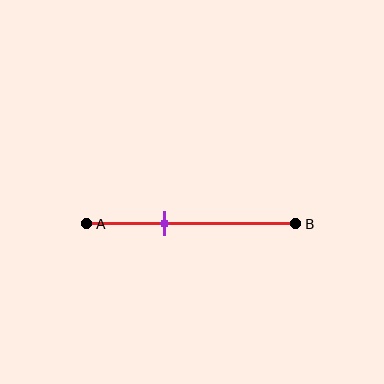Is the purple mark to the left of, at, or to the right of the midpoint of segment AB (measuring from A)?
The purple mark is to the left of the midpoint of segment AB.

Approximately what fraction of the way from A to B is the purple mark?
The purple mark is approximately 35% of the way from A to B.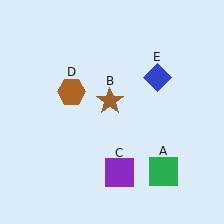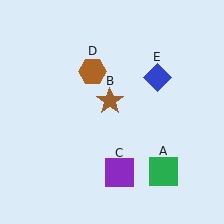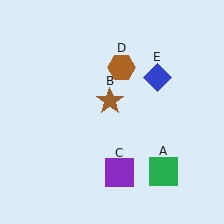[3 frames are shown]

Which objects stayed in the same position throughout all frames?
Green square (object A) and brown star (object B) and purple square (object C) and blue diamond (object E) remained stationary.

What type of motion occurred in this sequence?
The brown hexagon (object D) rotated clockwise around the center of the scene.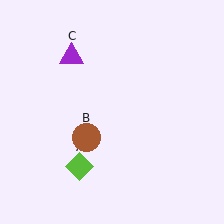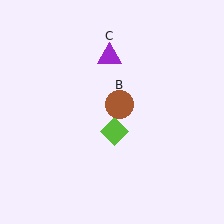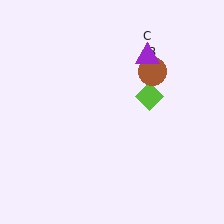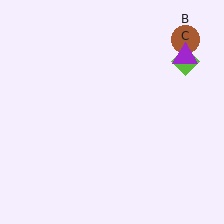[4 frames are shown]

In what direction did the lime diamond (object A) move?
The lime diamond (object A) moved up and to the right.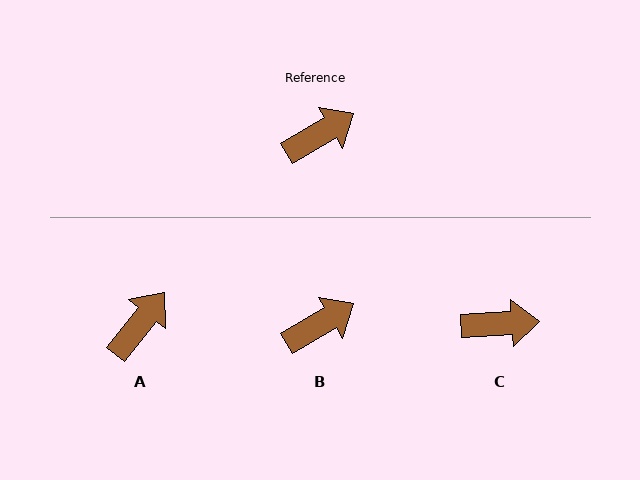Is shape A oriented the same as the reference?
No, it is off by about 21 degrees.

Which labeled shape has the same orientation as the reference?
B.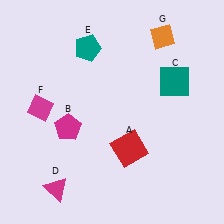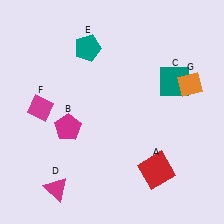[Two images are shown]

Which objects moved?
The objects that moved are: the red square (A), the orange diamond (G).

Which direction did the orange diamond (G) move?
The orange diamond (G) moved down.